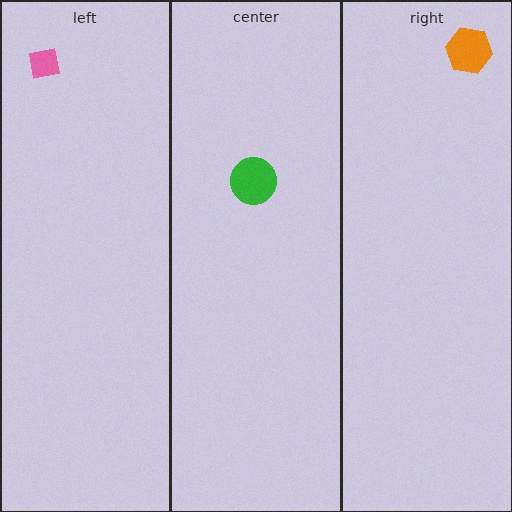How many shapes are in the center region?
1.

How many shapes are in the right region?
1.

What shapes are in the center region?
The green circle.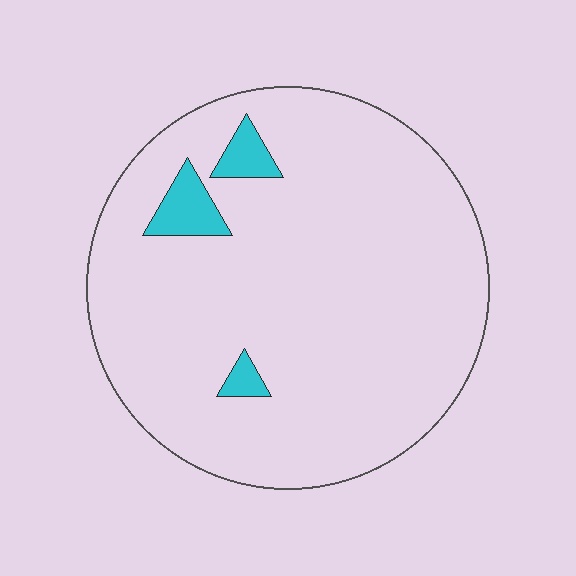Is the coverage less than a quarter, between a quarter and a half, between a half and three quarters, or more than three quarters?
Less than a quarter.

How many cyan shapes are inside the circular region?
3.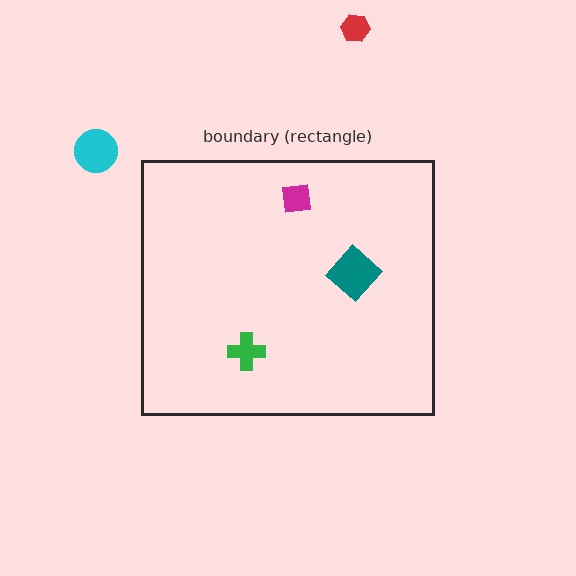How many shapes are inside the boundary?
3 inside, 2 outside.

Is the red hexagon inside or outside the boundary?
Outside.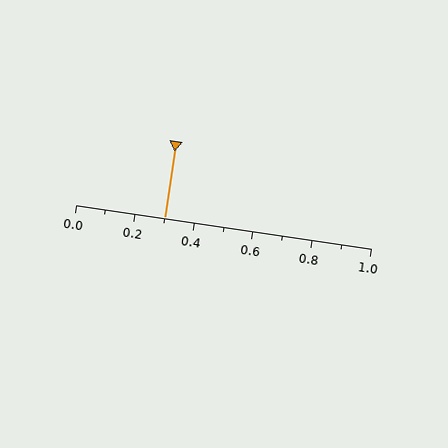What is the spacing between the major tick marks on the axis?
The major ticks are spaced 0.2 apart.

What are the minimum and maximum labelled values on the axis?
The axis runs from 0.0 to 1.0.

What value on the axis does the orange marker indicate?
The marker indicates approximately 0.3.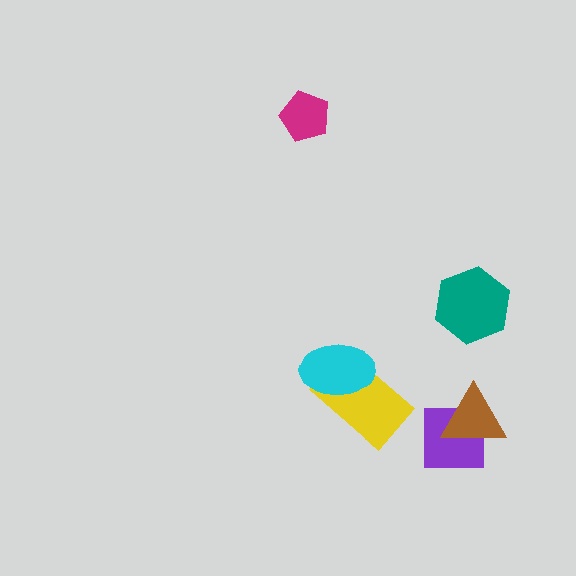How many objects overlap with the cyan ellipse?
1 object overlaps with the cyan ellipse.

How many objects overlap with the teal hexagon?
0 objects overlap with the teal hexagon.